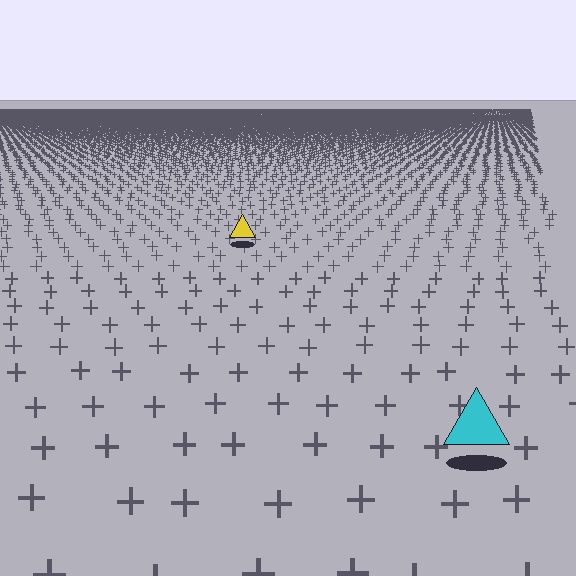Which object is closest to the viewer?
The cyan triangle is closest. The texture marks near it are larger and more spread out.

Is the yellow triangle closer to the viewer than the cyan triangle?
No. The cyan triangle is closer — you can tell from the texture gradient: the ground texture is coarser near it.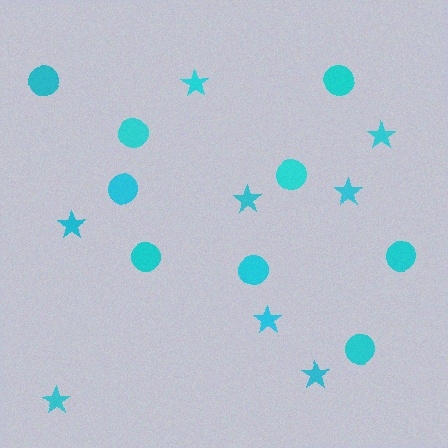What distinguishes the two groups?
There are 2 groups: one group of stars (8) and one group of circles (9).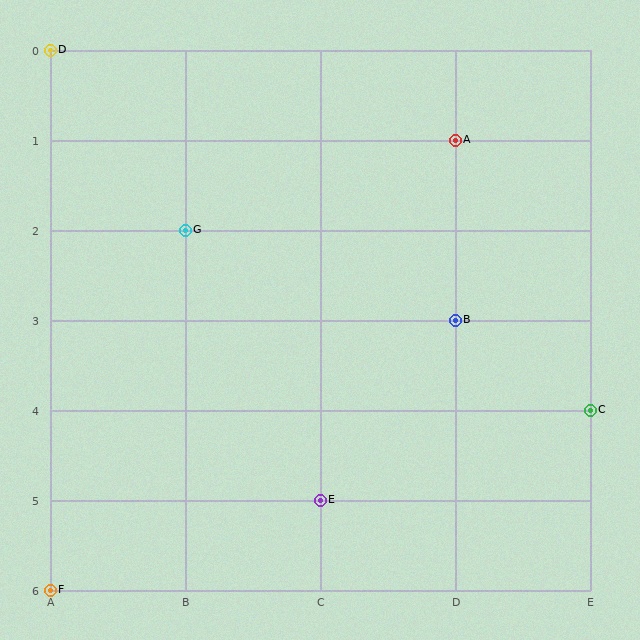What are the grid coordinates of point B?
Point B is at grid coordinates (D, 3).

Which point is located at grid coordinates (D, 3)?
Point B is at (D, 3).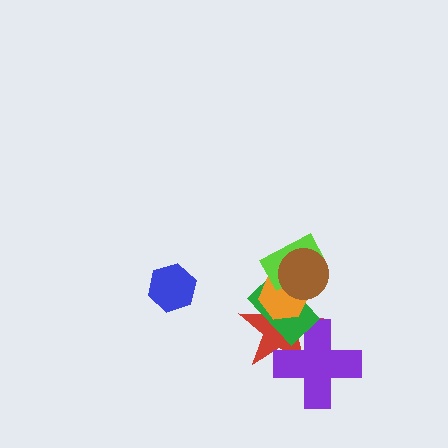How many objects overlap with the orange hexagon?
4 objects overlap with the orange hexagon.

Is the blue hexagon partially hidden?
No, no other shape covers it.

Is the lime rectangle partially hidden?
Yes, it is partially covered by another shape.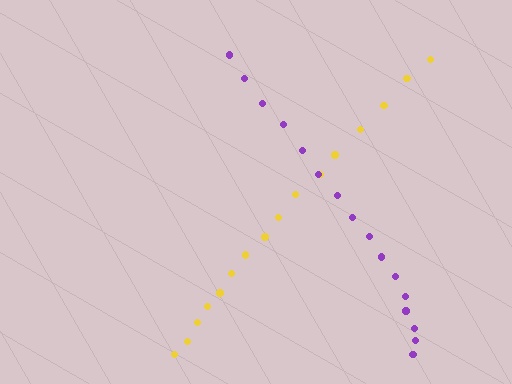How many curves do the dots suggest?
There are 2 distinct paths.